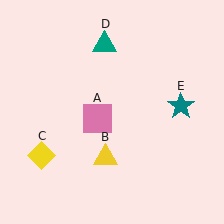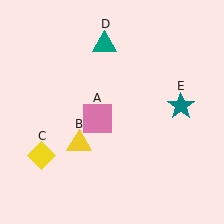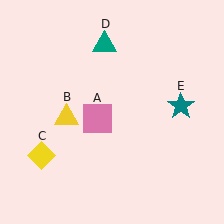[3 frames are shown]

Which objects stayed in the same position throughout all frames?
Pink square (object A) and yellow diamond (object C) and teal triangle (object D) and teal star (object E) remained stationary.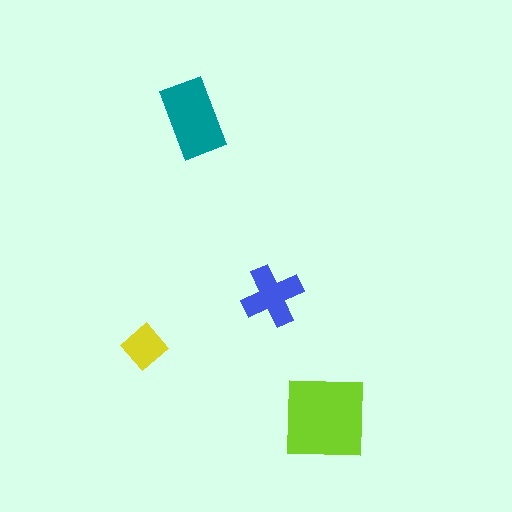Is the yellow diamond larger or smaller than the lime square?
Smaller.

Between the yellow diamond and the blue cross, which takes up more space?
The blue cross.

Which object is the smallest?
The yellow diamond.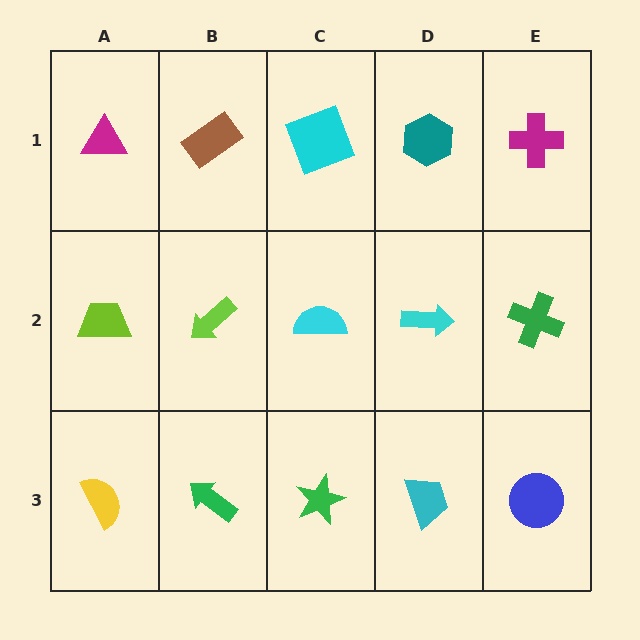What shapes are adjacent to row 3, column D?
A cyan arrow (row 2, column D), a green star (row 3, column C), a blue circle (row 3, column E).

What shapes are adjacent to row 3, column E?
A green cross (row 2, column E), a cyan trapezoid (row 3, column D).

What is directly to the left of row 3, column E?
A cyan trapezoid.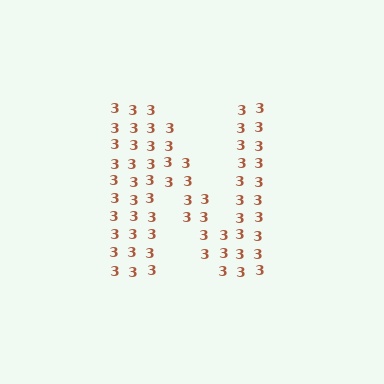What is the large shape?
The large shape is the letter N.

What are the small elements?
The small elements are digit 3's.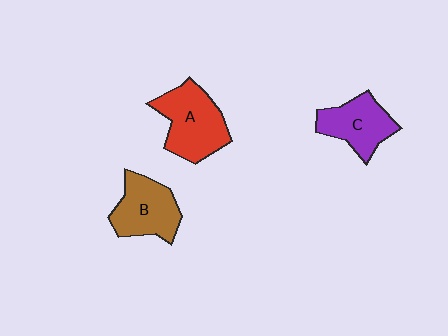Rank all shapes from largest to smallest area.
From largest to smallest: A (red), B (brown), C (purple).